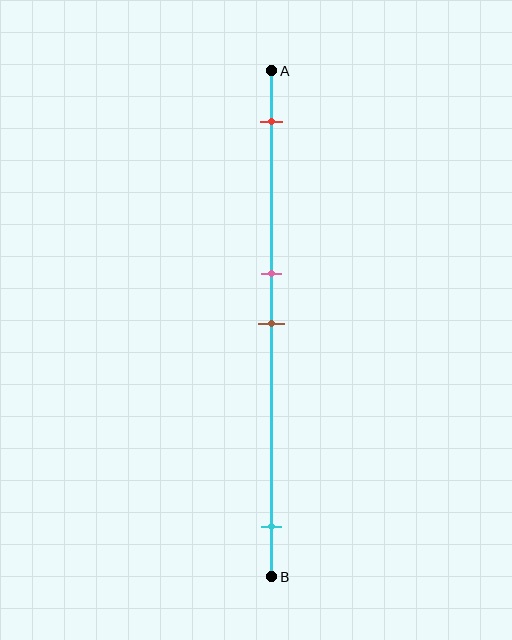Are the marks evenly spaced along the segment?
No, the marks are not evenly spaced.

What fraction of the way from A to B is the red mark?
The red mark is approximately 10% (0.1) of the way from A to B.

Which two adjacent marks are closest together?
The pink and brown marks are the closest adjacent pair.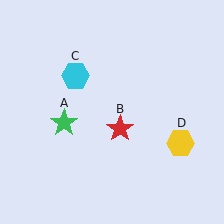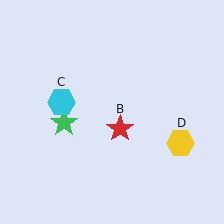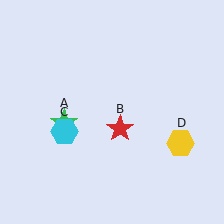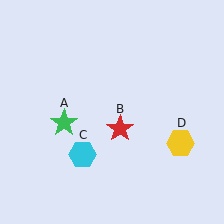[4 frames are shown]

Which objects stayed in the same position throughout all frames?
Green star (object A) and red star (object B) and yellow hexagon (object D) remained stationary.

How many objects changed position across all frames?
1 object changed position: cyan hexagon (object C).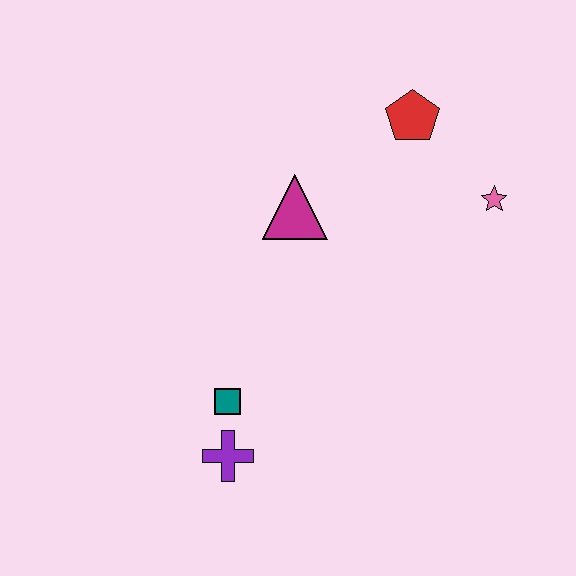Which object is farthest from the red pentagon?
The purple cross is farthest from the red pentagon.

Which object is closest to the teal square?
The purple cross is closest to the teal square.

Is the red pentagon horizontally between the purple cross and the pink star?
Yes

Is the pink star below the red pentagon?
Yes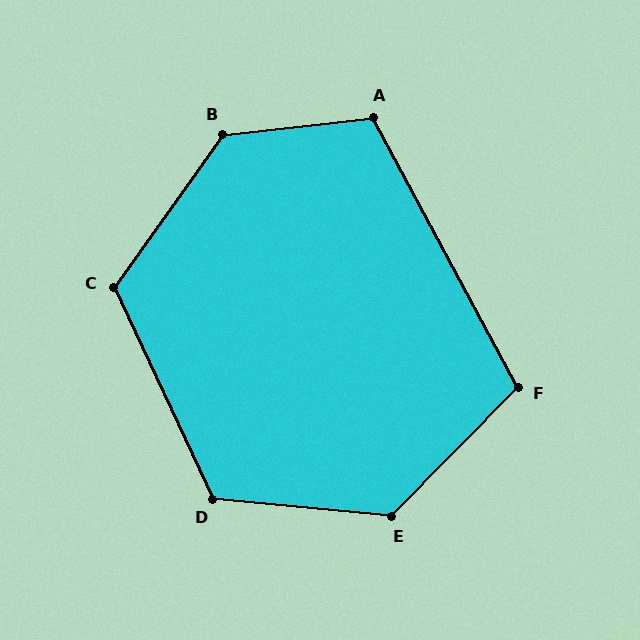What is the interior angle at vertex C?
Approximately 119 degrees (obtuse).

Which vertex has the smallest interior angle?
F, at approximately 107 degrees.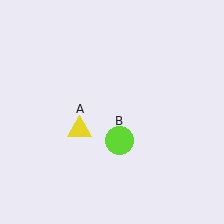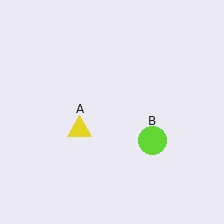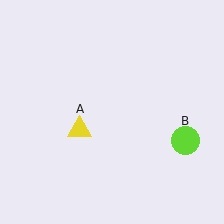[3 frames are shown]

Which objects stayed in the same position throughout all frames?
Yellow triangle (object A) remained stationary.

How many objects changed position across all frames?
1 object changed position: lime circle (object B).